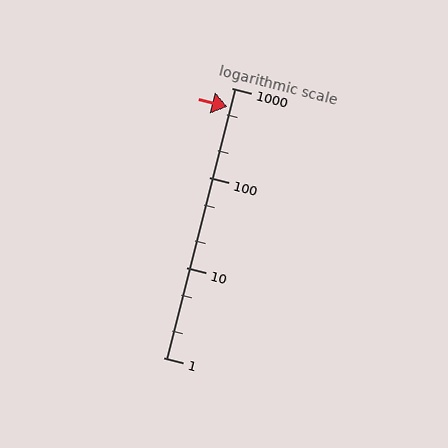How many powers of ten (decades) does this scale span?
The scale spans 3 decades, from 1 to 1000.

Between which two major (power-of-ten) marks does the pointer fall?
The pointer is between 100 and 1000.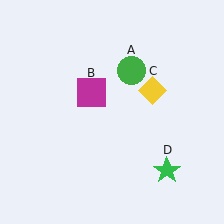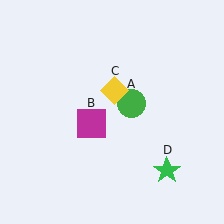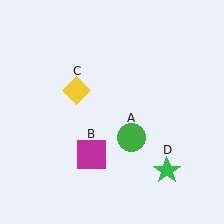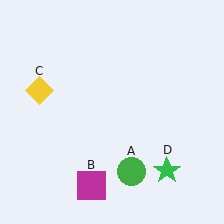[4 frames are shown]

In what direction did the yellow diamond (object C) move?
The yellow diamond (object C) moved left.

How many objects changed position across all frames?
3 objects changed position: green circle (object A), magenta square (object B), yellow diamond (object C).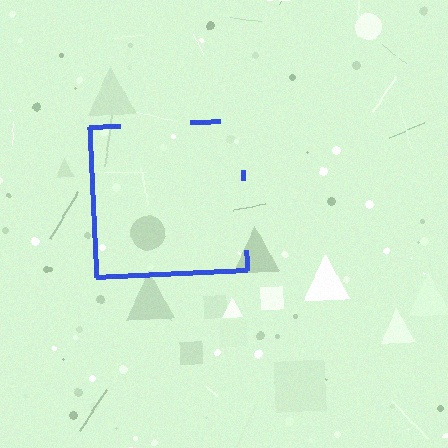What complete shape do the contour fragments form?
The contour fragments form a square.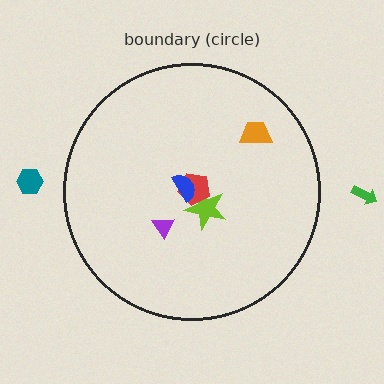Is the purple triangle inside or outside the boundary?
Inside.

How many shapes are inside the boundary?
5 inside, 2 outside.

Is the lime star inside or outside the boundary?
Inside.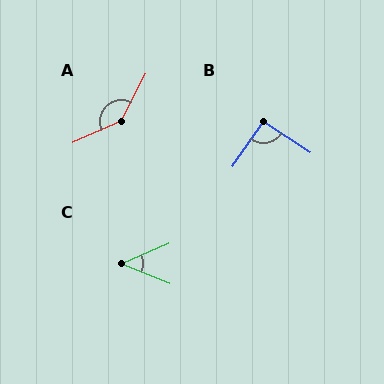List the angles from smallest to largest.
C (45°), B (92°), A (141°).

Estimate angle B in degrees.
Approximately 92 degrees.